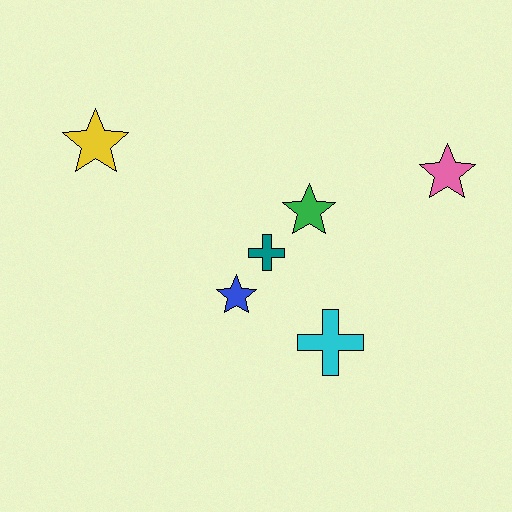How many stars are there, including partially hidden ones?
There are 4 stars.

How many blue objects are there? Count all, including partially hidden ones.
There is 1 blue object.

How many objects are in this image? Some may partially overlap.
There are 6 objects.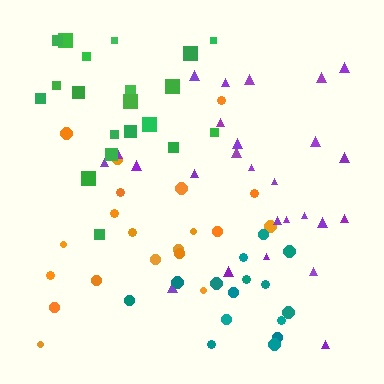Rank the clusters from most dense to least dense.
teal, orange, purple, green.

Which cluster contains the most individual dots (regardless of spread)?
Purple (26).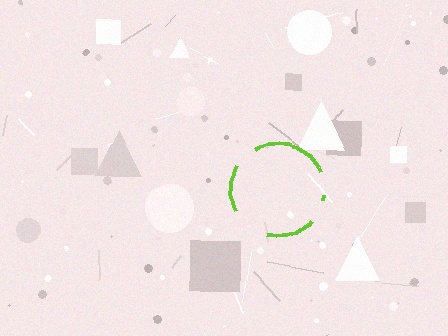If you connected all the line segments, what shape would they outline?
They would outline a circle.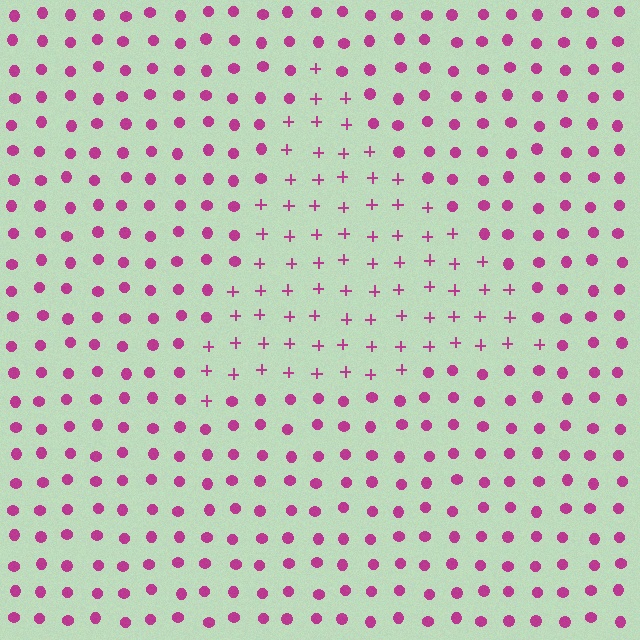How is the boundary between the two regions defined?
The boundary is defined by a change in element shape: plus signs inside vs. circles outside. All elements share the same color and spacing.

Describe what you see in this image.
The image is filled with small magenta elements arranged in a uniform grid. A triangle-shaped region contains plus signs, while the surrounding area contains circles. The boundary is defined purely by the change in element shape.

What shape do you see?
I see a triangle.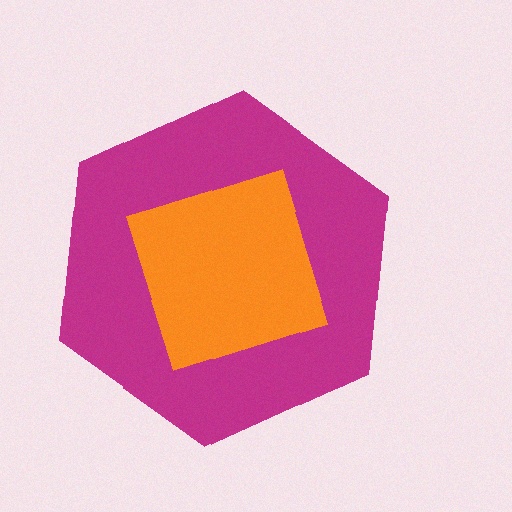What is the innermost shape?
The orange diamond.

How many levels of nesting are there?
2.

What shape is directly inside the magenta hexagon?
The orange diamond.